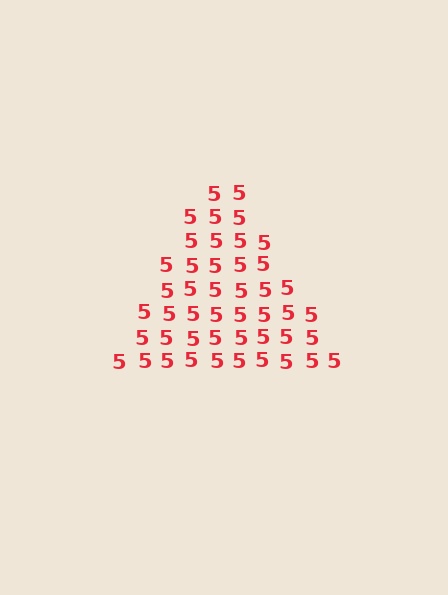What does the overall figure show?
The overall figure shows a triangle.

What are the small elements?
The small elements are digit 5's.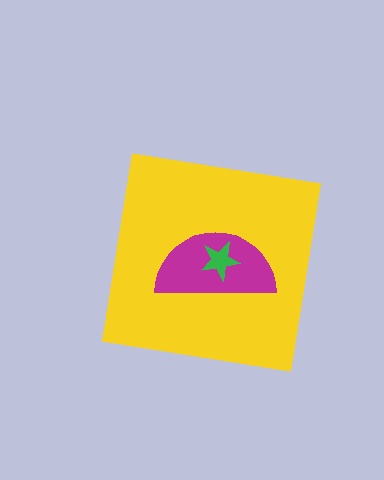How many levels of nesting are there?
3.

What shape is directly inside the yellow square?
The magenta semicircle.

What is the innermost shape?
The green star.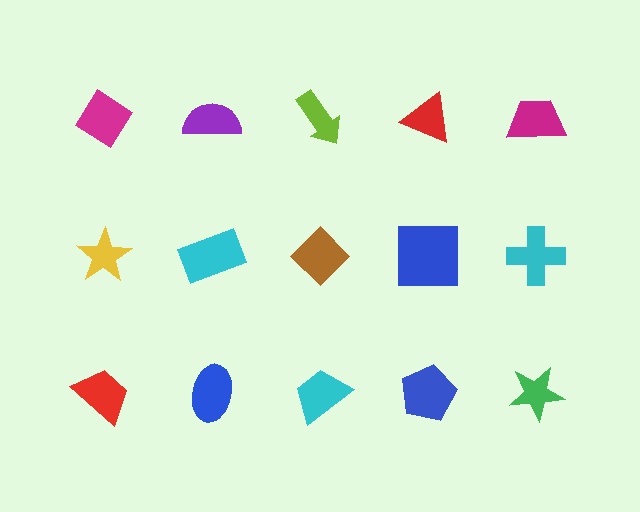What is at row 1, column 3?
A lime arrow.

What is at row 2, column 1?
A yellow star.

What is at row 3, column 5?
A green star.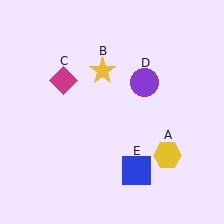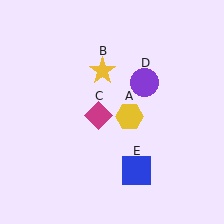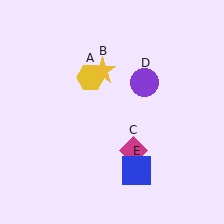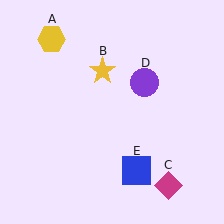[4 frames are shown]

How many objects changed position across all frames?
2 objects changed position: yellow hexagon (object A), magenta diamond (object C).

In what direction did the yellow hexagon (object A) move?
The yellow hexagon (object A) moved up and to the left.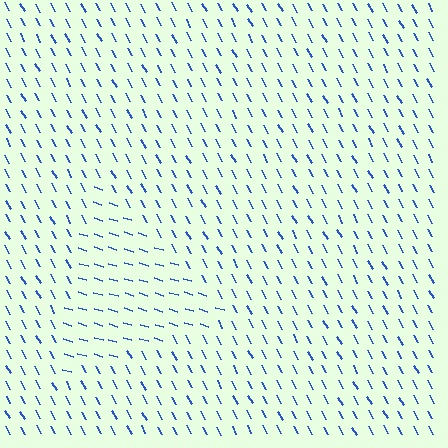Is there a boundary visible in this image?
Yes, there is a texture boundary formed by a change in line orientation.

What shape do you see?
I see a triangle.